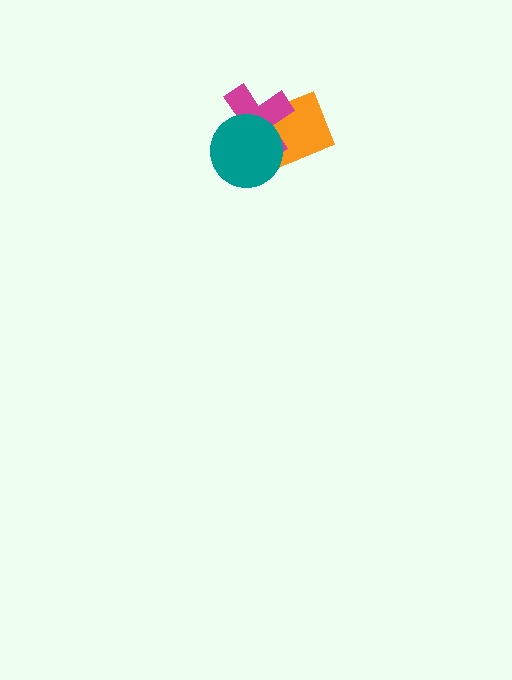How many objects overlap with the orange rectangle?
2 objects overlap with the orange rectangle.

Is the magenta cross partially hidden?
Yes, it is partially covered by another shape.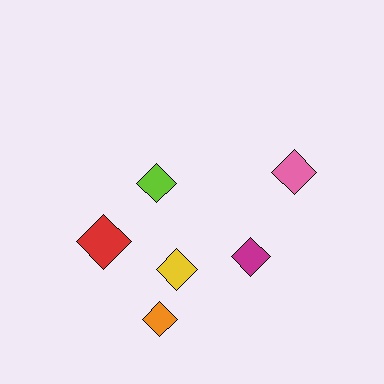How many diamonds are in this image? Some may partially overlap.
There are 6 diamonds.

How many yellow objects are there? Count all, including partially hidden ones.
There is 1 yellow object.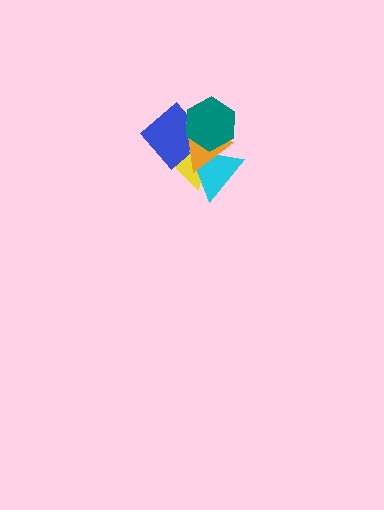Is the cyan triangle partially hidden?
Yes, it is partially covered by another shape.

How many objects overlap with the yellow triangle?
4 objects overlap with the yellow triangle.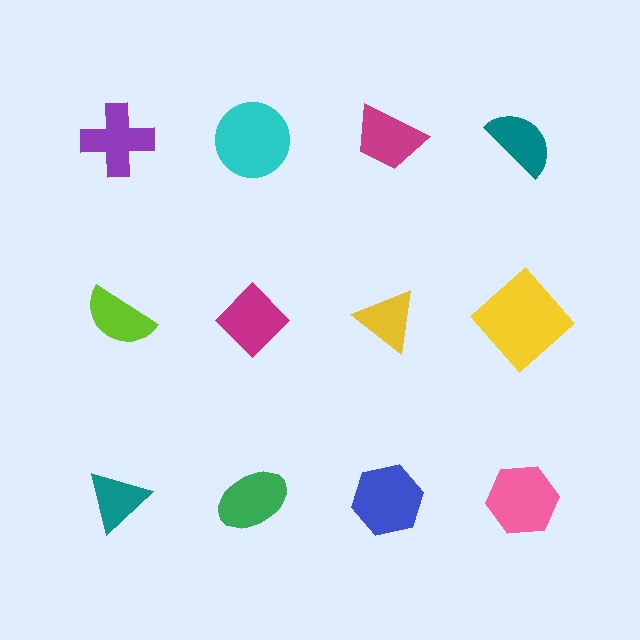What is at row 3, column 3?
A blue hexagon.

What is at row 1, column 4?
A teal semicircle.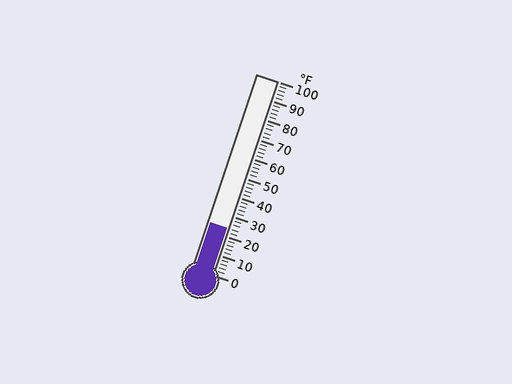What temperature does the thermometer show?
The thermometer shows approximately 24°F.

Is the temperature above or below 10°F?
The temperature is above 10°F.